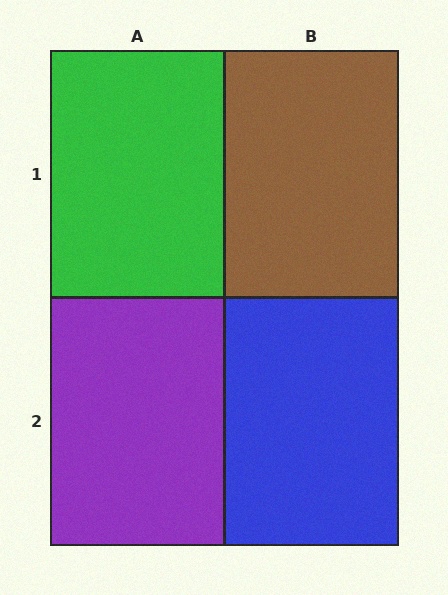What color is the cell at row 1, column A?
Green.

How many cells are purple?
1 cell is purple.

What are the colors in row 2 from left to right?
Purple, blue.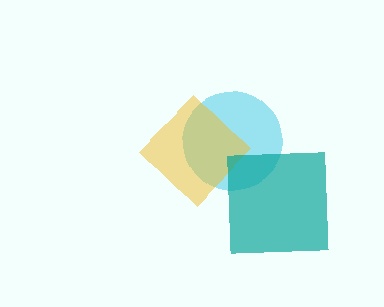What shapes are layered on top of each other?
The layered shapes are: a cyan circle, a yellow diamond, a teal square.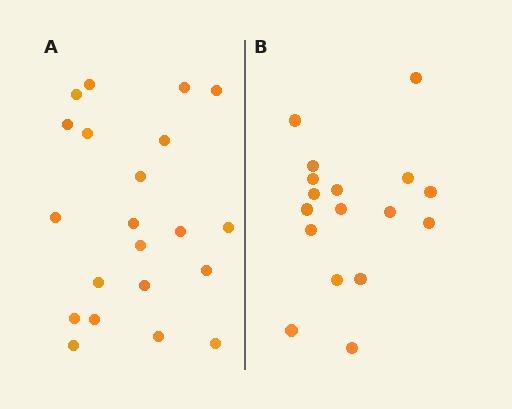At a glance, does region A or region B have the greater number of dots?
Region A (the left region) has more dots.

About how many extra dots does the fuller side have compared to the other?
Region A has about 4 more dots than region B.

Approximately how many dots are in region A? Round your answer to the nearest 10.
About 20 dots. (The exact count is 21, which rounds to 20.)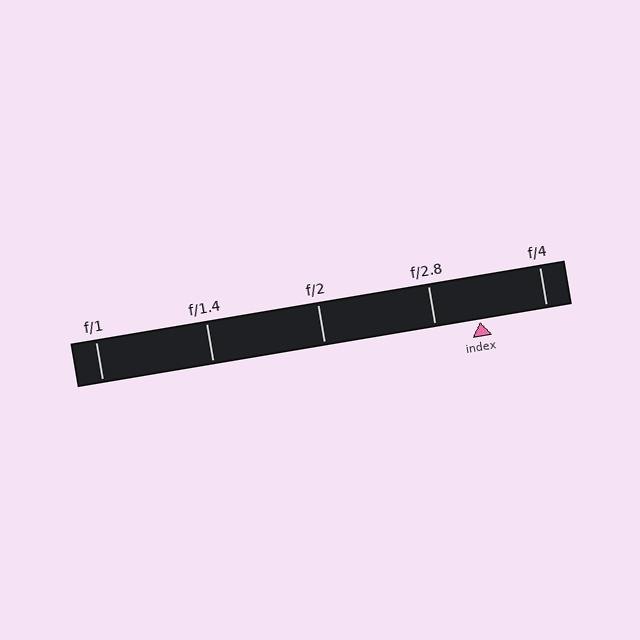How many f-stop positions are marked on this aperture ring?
There are 5 f-stop positions marked.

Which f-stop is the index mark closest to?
The index mark is closest to f/2.8.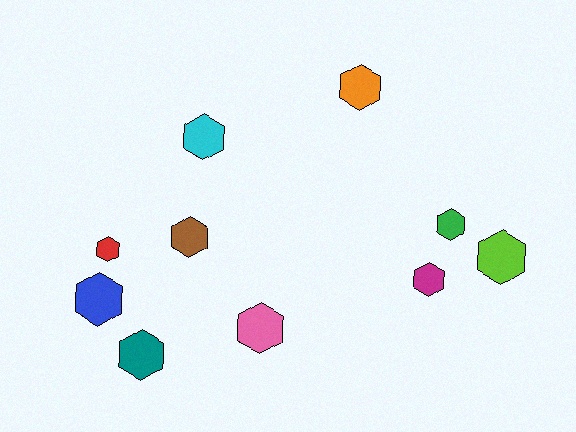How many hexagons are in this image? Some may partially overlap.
There are 10 hexagons.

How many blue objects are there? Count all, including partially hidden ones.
There is 1 blue object.